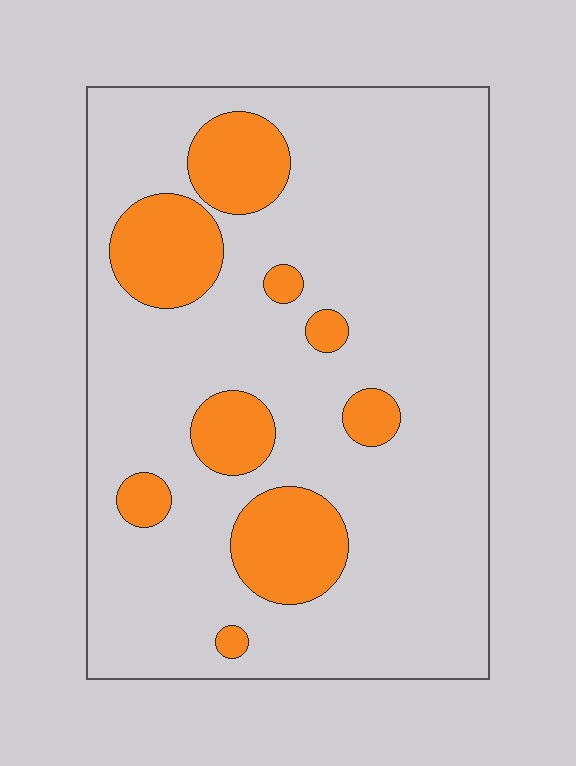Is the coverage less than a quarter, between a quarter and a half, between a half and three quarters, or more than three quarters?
Less than a quarter.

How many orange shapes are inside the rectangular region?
9.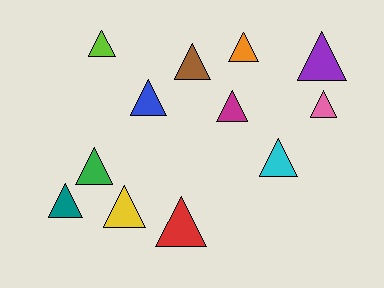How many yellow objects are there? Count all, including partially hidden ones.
There is 1 yellow object.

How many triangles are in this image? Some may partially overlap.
There are 12 triangles.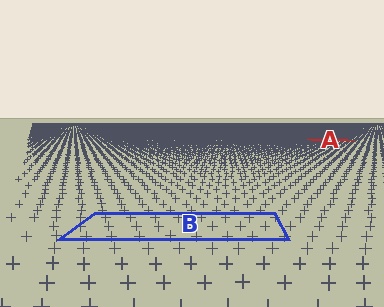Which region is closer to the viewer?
Region B is closer. The texture elements there are larger and more spread out.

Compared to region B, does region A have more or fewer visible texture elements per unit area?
Region A has more texture elements per unit area — they are packed more densely because it is farther away.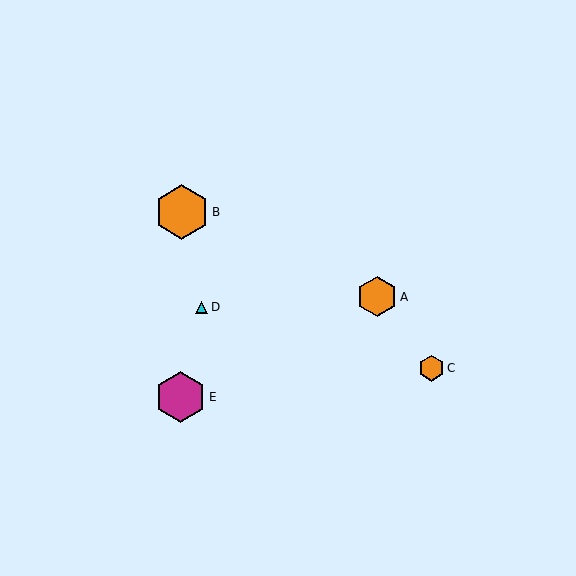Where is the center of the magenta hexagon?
The center of the magenta hexagon is at (181, 397).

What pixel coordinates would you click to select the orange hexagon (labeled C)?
Click at (431, 368) to select the orange hexagon C.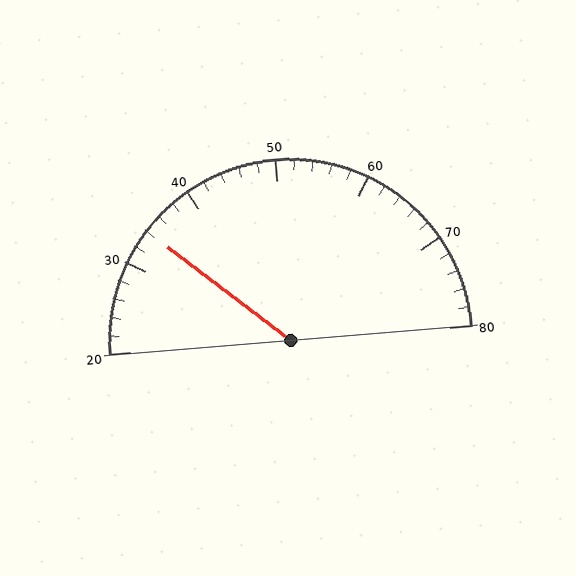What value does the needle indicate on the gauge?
The needle indicates approximately 34.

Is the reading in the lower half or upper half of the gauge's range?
The reading is in the lower half of the range (20 to 80).